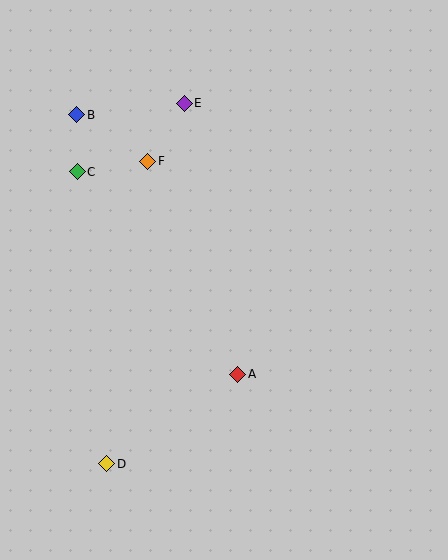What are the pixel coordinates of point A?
Point A is at (238, 374).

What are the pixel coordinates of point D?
Point D is at (107, 464).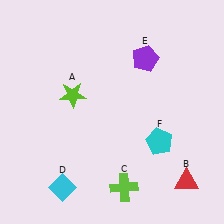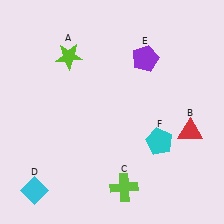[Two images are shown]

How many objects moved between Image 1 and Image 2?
3 objects moved between the two images.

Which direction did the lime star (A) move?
The lime star (A) moved up.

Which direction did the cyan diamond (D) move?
The cyan diamond (D) moved left.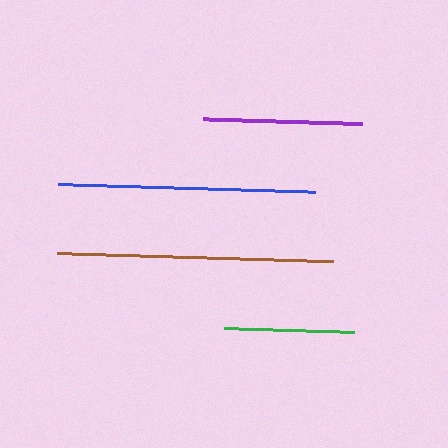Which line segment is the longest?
The brown line is the longest at approximately 276 pixels.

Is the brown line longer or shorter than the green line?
The brown line is longer than the green line.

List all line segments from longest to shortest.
From longest to shortest: brown, blue, purple, green.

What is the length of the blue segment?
The blue segment is approximately 257 pixels long.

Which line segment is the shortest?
The green line is the shortest at approximately 130 pixels.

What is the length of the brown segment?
The brown segment is approximately 276 pixels long.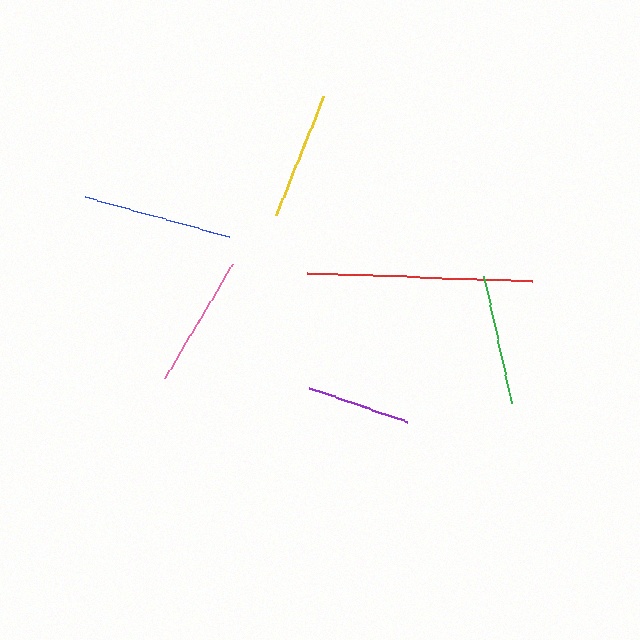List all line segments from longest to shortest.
From longest to shortest: red, blue, pink, green, yellow, purple.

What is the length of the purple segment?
The purple segment is approximately 104 pixels long.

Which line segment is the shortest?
The purple line is the shortest at approximately 104 pixels.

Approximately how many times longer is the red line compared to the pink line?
The red line is approximately 1.7 times the length of the pink line.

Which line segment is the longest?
The red line is the longest at approximately 225 pixels.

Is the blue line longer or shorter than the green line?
The blue line is longer than the green line.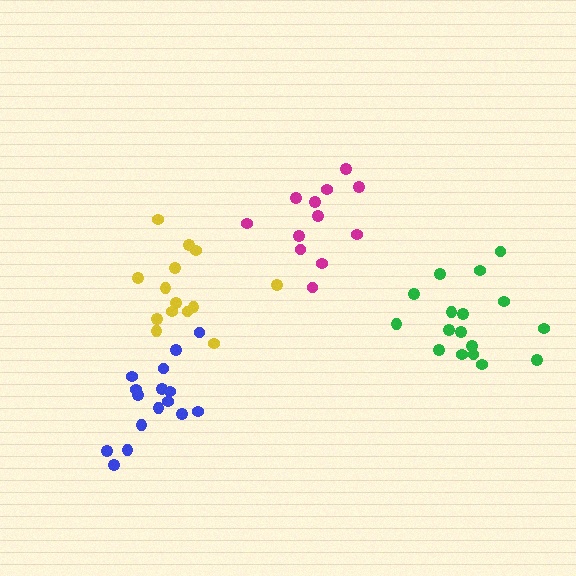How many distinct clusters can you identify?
There are 4 distinct clusters.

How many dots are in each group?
Group 1: 14 dots, Group 2: 12 dots, Group 3: 17 dots, Group 4: 16 dots (59 total).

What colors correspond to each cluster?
The clusters are colored: yellow, magenta, green, blue.